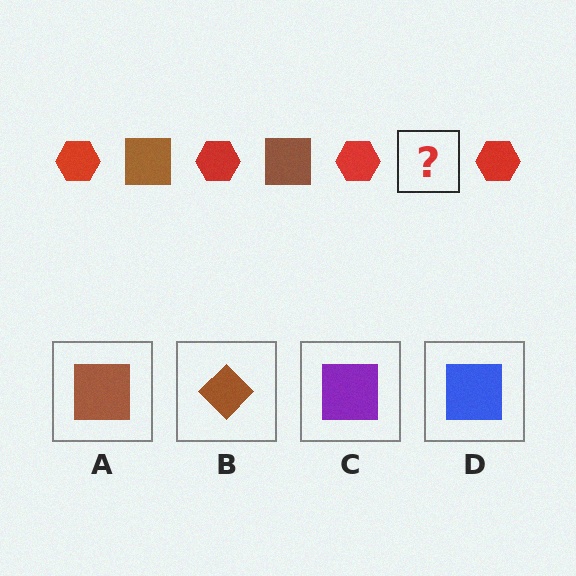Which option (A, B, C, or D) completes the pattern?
A.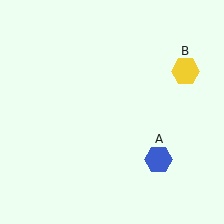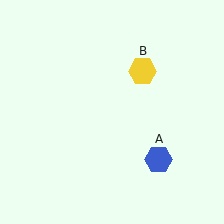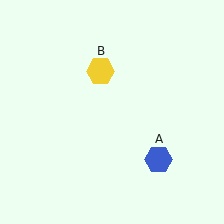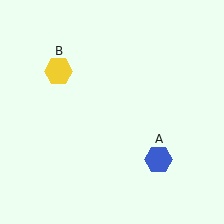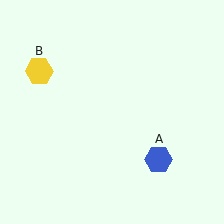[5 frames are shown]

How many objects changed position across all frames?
1 object changed position: yellow hexagon (object B).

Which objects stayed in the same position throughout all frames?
Blue hexagon (object A) remained stationary.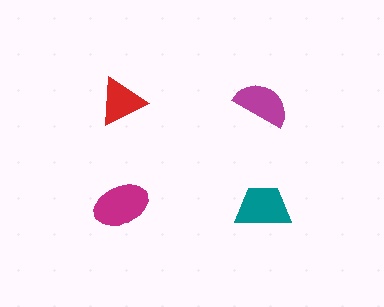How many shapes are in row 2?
2 shapes.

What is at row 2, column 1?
A magenta ellipse.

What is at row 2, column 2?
A teal trapezoid.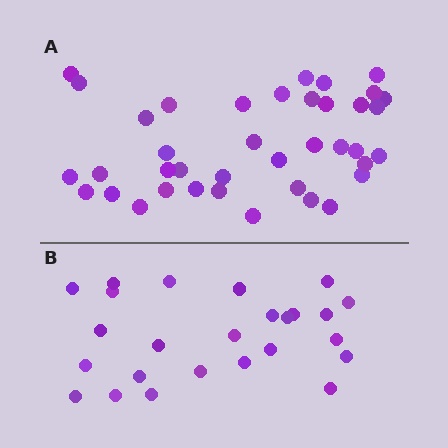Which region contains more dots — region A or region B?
Region A (the top region) has more dots.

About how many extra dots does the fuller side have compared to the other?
Region A has approximately 15 more dots than region B.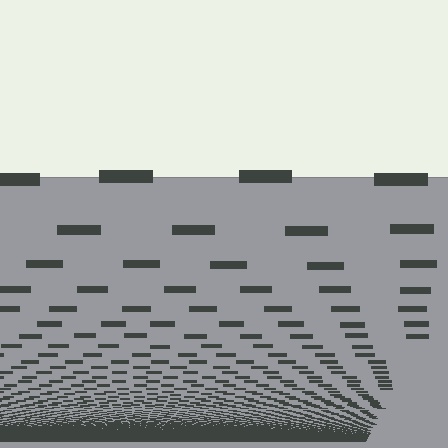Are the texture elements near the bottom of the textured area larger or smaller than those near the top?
Smaller. The gradient is inverted — elements near the bottom are smaller and denser.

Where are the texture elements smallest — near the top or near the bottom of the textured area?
Near the bottom.